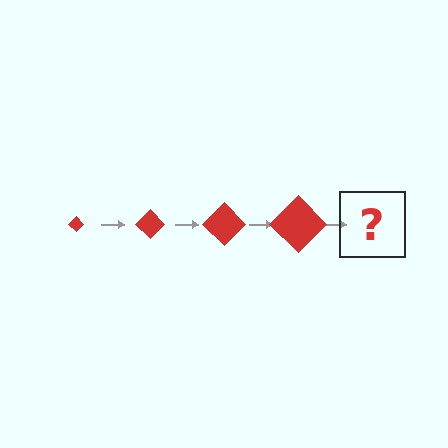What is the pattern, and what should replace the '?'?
The pattern is that the diamond gets progressively larger each step. The '?' should be a red diamond, larger than the previous one.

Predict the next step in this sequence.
The next step is a red diamond, larger than the previous one.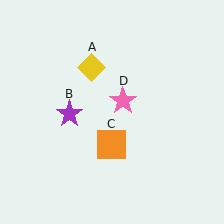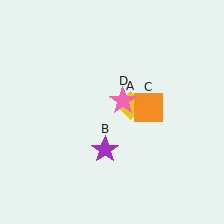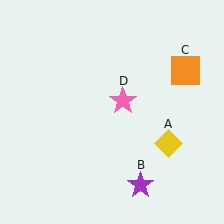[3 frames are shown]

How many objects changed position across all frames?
3 objects changed position: yellow diamond (object A), purple star (object B), orange square (object C).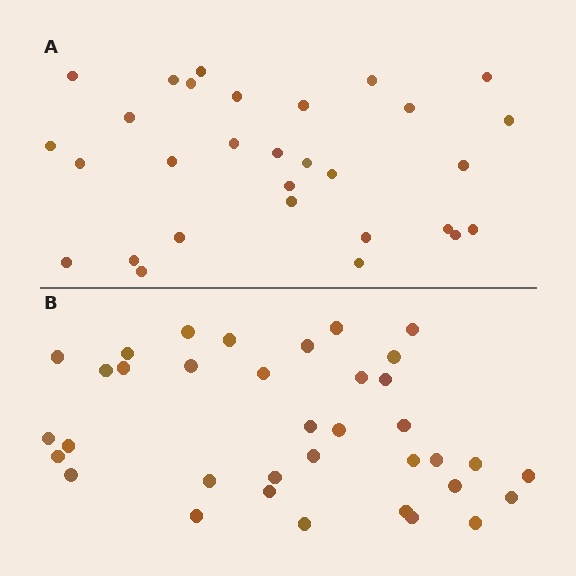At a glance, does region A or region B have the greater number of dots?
Region B (the bottom region) has more dots.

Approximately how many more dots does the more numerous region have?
Region B has about 6 more dots than region A.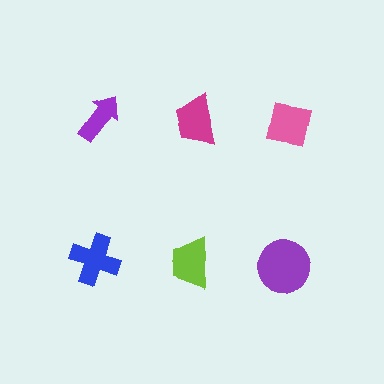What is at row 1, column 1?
A purple arrow.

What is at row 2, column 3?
A purple circle.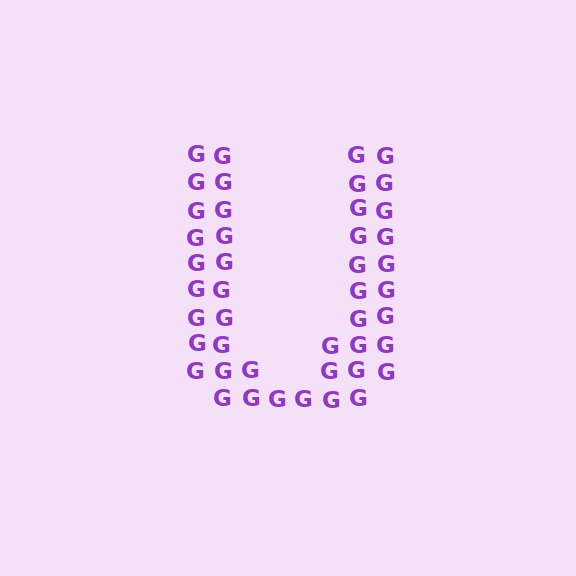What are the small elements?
The small elements are letter G's.